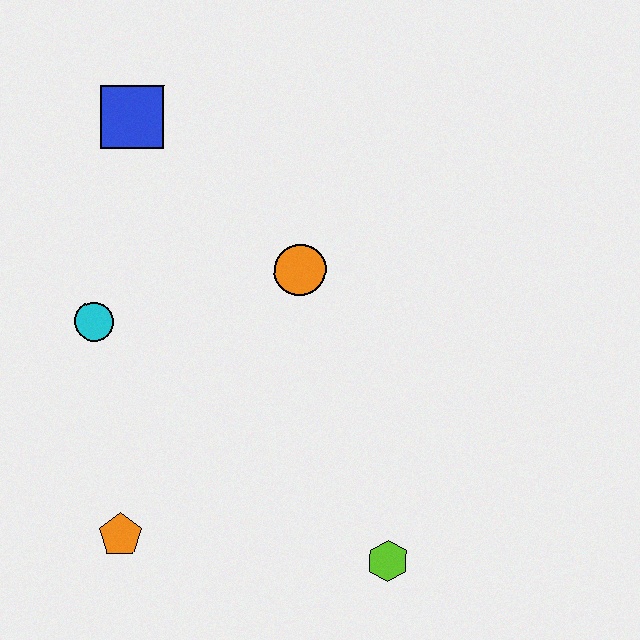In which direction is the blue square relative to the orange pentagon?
The blue square is above the orange pentagon.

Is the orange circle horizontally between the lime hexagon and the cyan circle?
Yes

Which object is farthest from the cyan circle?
The lime hexagon is farthest from the cyan circle.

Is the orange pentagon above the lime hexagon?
Yes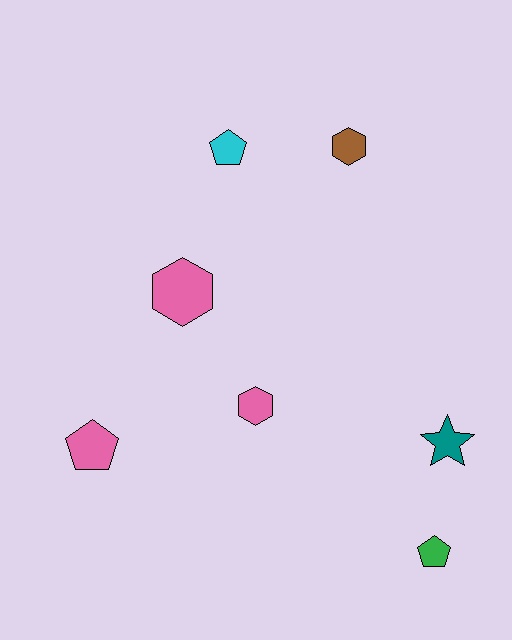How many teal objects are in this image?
There is 1 teal object.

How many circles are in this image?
There are no circles.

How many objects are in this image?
There are 7 objects.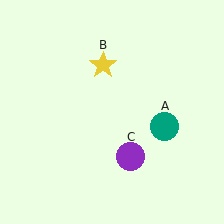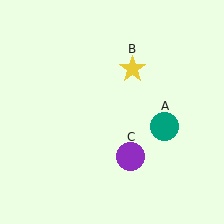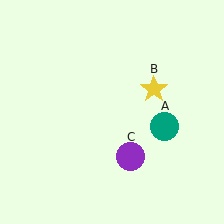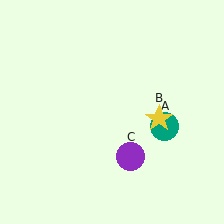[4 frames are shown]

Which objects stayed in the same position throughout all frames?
Teal circle (object A) and purple circle (object C) remained stationary.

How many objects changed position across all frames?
1 object changed position: yellow star (object B).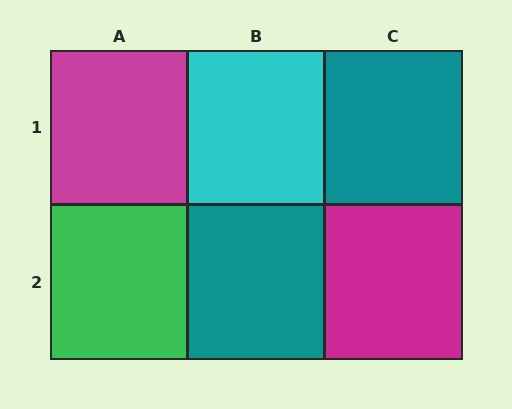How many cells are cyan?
1 cell is cyan.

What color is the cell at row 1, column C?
Teal.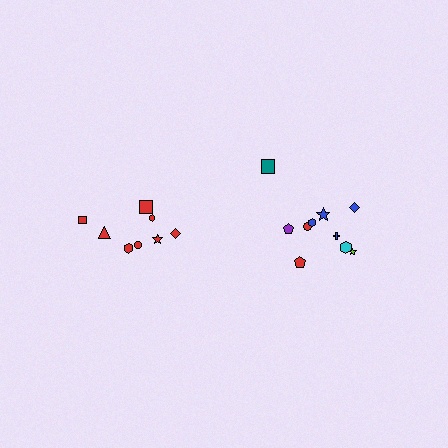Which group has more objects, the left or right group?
The right group.